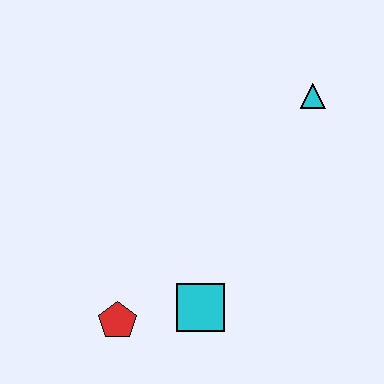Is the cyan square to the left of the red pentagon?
No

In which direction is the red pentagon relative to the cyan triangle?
The red pentagon is below the cyan triangle.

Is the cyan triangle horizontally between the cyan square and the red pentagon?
No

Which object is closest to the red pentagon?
The cyan square is closest to the red pentagon.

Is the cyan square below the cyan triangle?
Yes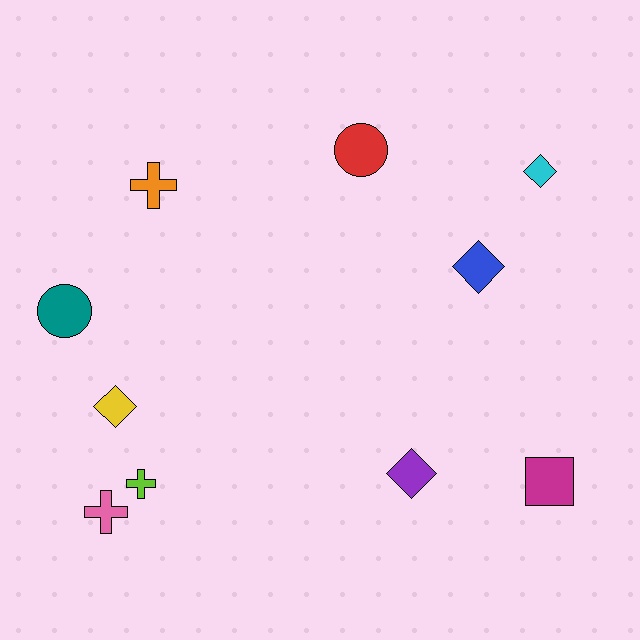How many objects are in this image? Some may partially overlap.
There are 10 objects.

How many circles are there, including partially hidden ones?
There are 2 circles.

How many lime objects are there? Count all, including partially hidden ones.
There is 1 lime object.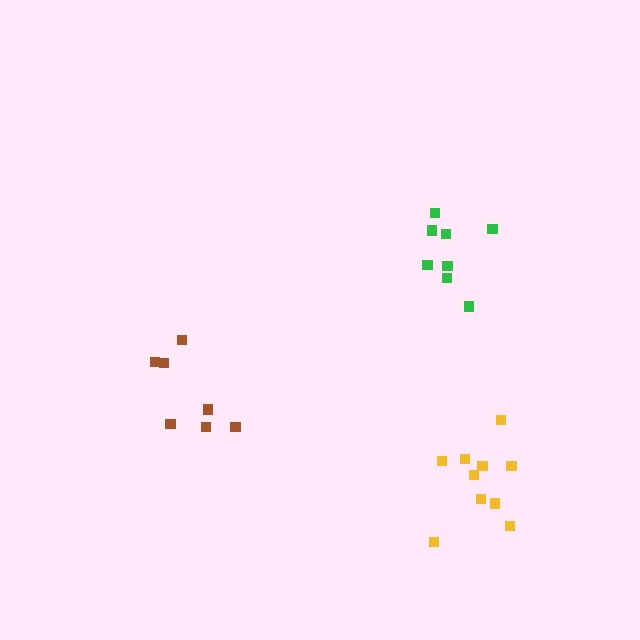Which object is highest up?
The green cluster is topmost.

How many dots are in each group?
Group 1: 7 dots, Group 2: 10 dots, Group 3: 8 dots (25 total).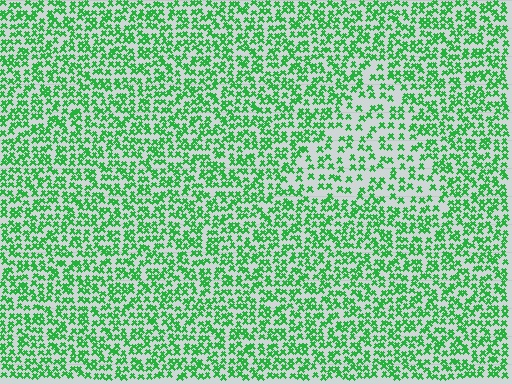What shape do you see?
I see a triangle.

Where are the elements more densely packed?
The elements are more densely packed outside the triangle boundary.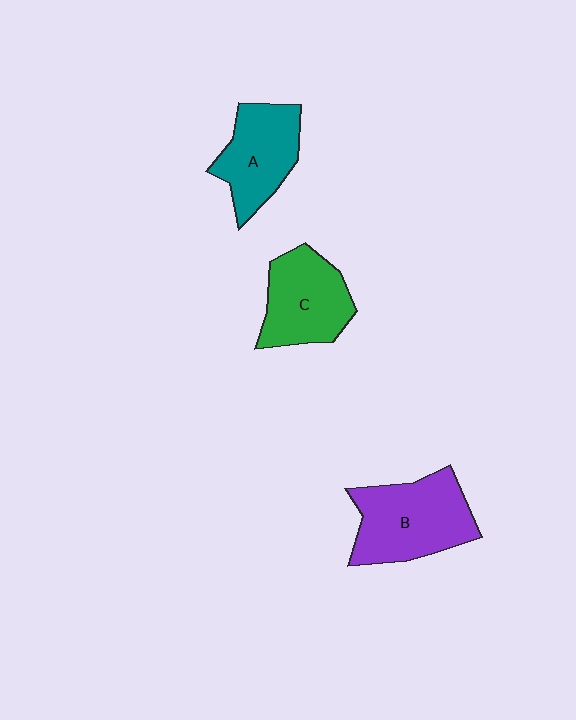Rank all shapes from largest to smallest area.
From largest to smallest: B (purple), C (green), A (teal).